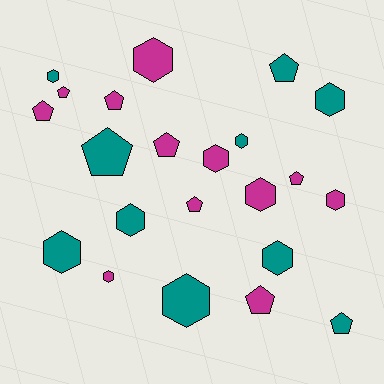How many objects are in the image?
There are 22 objects.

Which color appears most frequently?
Magenta, with 12 objects.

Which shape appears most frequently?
Hexagon, with 12 objects.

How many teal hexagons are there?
There are 7 teal hexagons.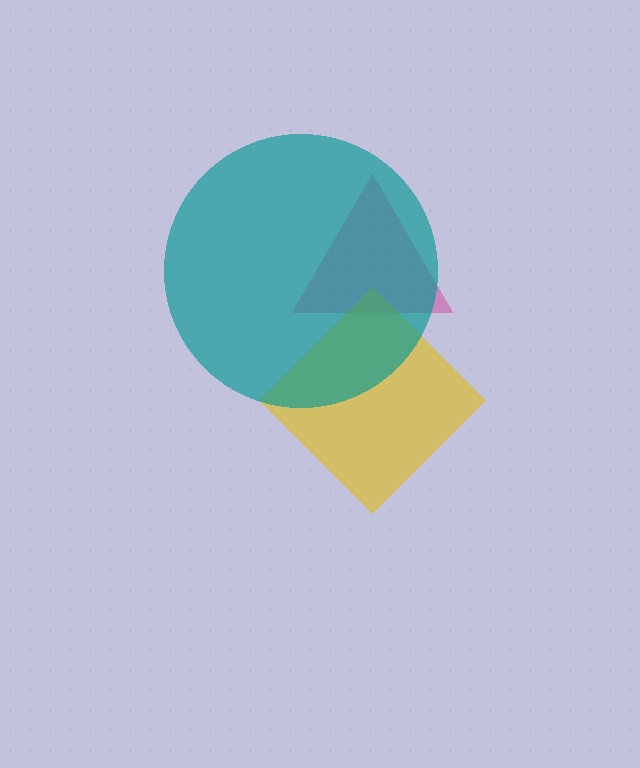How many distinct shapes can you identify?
There are 3 distinct shapes: a magenta triangle, a yellow diamond, a teal circle.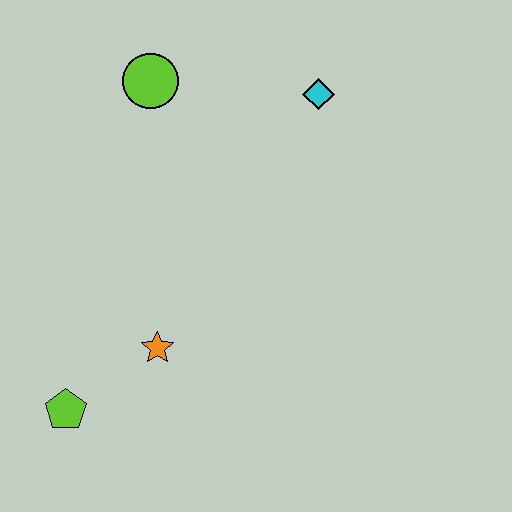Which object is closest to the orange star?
The lime pentagon is closest to the orange star.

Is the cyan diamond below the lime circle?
Yes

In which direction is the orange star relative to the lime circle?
The orange star is below the lime circle.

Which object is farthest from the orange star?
The cyan diamond is farthest from the orange star.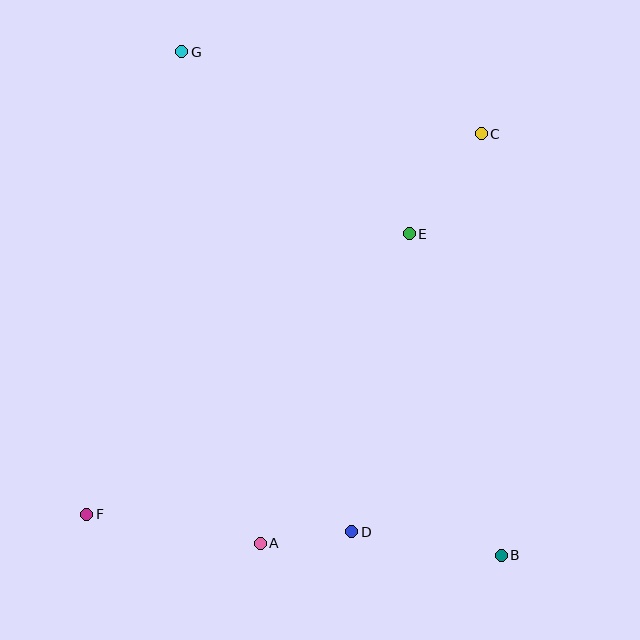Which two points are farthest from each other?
Points B and G are farthest from each other.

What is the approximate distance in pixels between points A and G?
The distance between A and G is approximately 498 pixels.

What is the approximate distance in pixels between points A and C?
The distance between A and C is approximately 465 pixels.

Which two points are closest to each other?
Points A and D are closest to each other.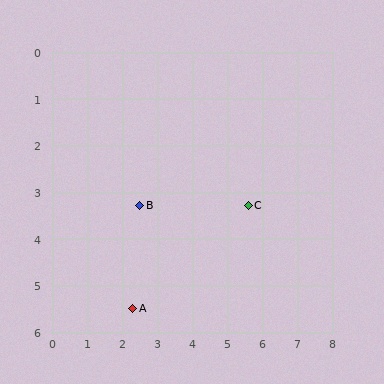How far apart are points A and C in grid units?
Points A and C are about 4.0 grid units apart.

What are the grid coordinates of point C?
Point C is at approximately (5.6, 3.3).